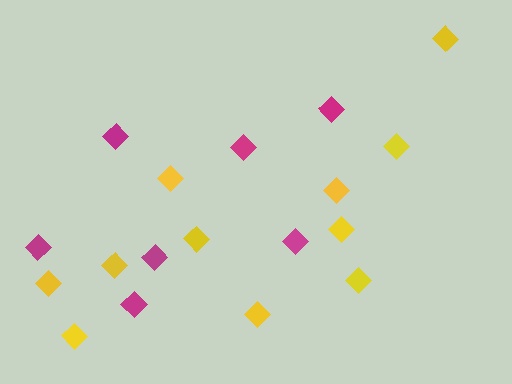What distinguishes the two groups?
There are 2 groups: one group of magenta diamonds (7) and one group of yellow diamonds (11).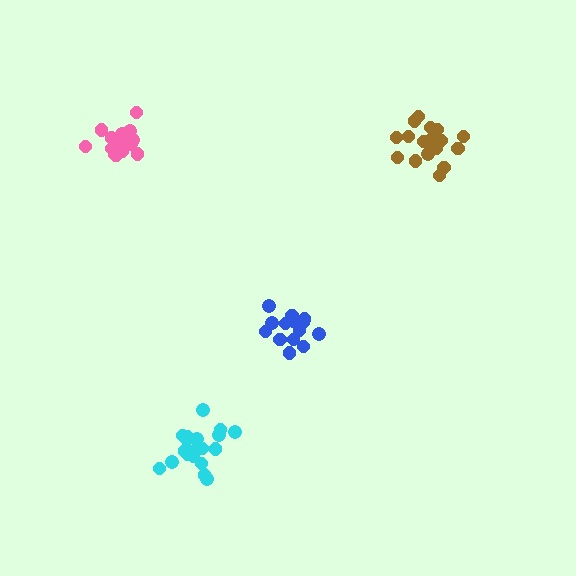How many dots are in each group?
Group 1: 20 dots, Group 2: 19 dots, Group 3: 18 dots, Group 4: 15 dots (72 total).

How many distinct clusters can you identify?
There are 4 distinct clusters.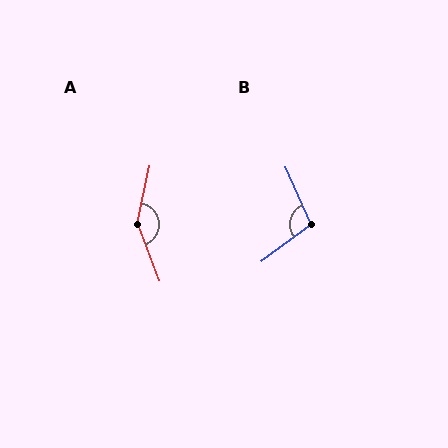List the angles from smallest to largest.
B (102°), A (147°).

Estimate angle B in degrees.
Approximately 102 degrees.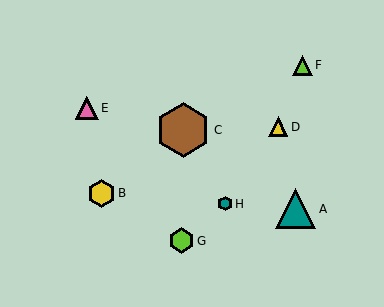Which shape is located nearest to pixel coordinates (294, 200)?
The teal triangle (labeled A) at (296, 209) is nearest to that location.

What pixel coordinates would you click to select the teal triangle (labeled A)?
Click at (296, 209) to select the teal triangle A.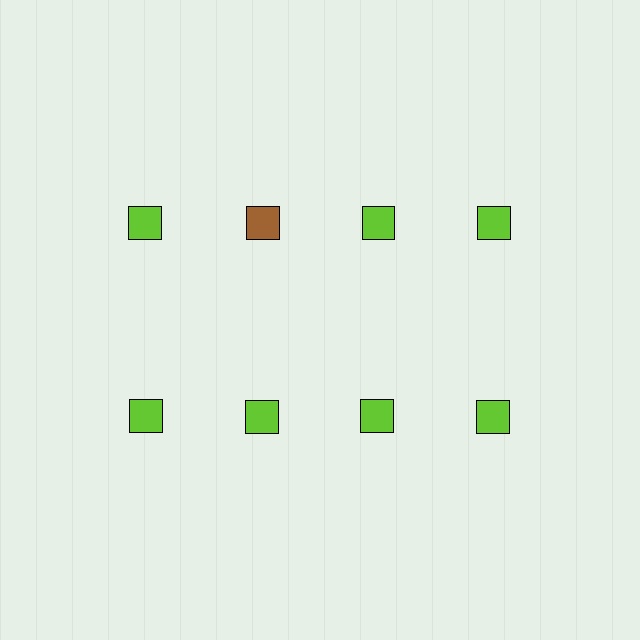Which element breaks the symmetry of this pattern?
The brown square in the top row, second from left column breaks the symmetry. All other shapes are lime squares.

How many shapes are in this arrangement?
There are 8 shapes arranged in a grid pattern.